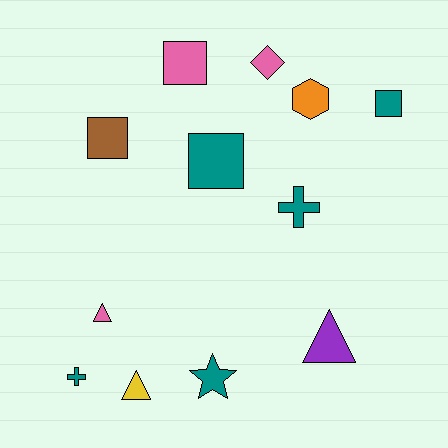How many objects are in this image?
There are 12 objects.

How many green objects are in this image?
There are no green objects.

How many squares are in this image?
There are 4 squares.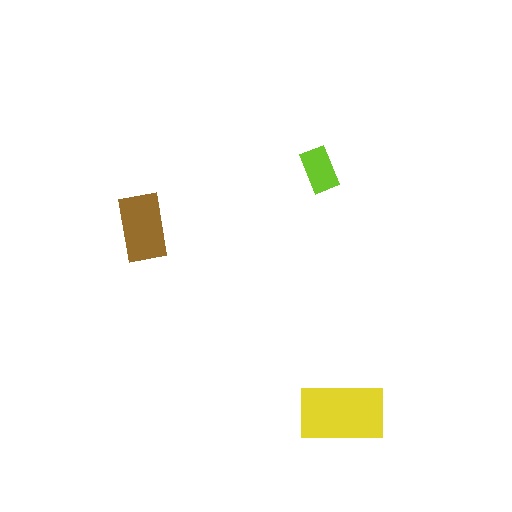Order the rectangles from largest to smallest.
the yellow one, the brown one, the lime one.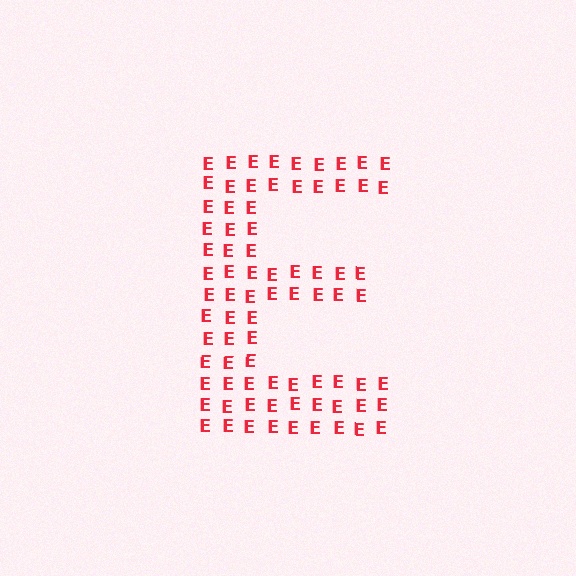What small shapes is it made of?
It is made of small letter E's.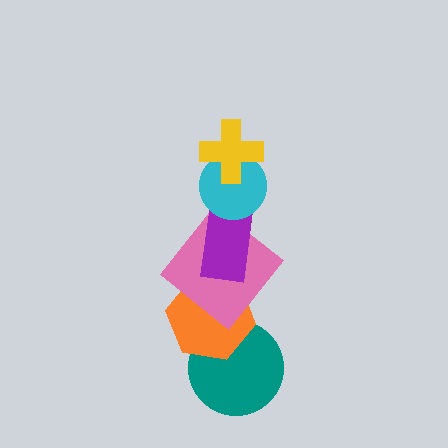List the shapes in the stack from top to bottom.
From top to bottom: the yellow cross, the cyan circle, the purple rectangle, the pink diamond, the orange hexagon, the teal circle.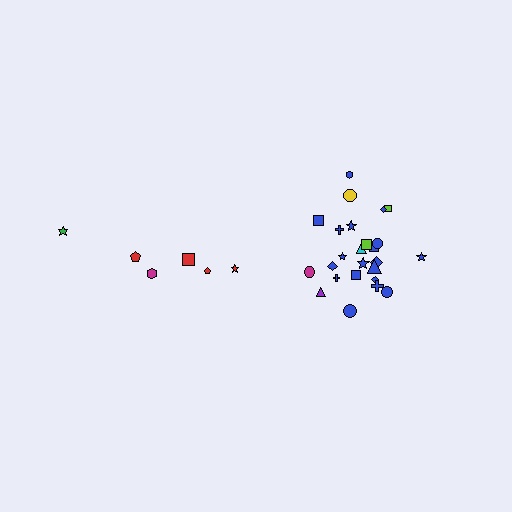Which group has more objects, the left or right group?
The right group.